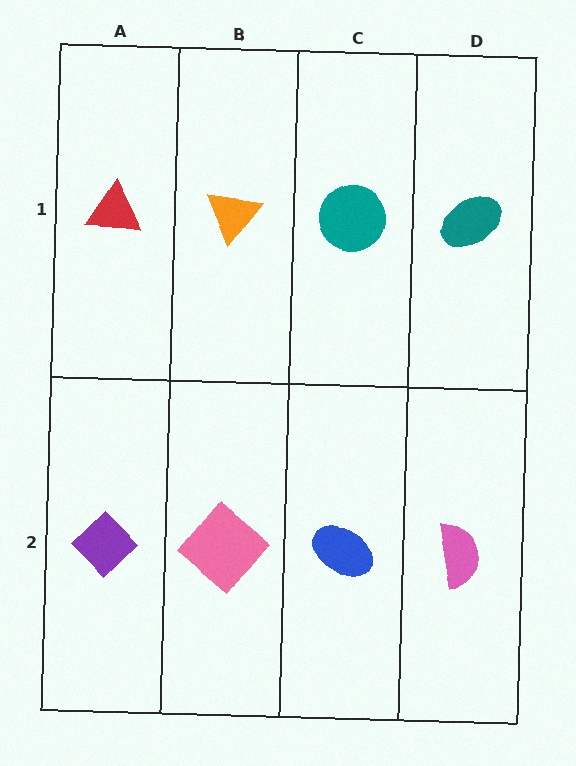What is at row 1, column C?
A teal circle.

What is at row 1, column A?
A red triangle.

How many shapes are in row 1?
4 shapes.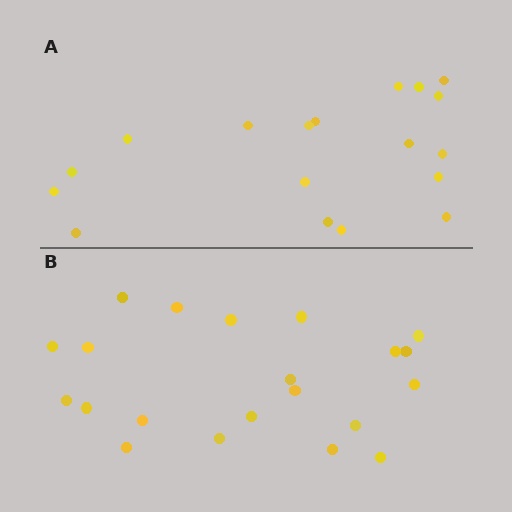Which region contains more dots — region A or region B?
Region B (the bottom region) has more dots.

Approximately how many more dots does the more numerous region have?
Region B has just a few more — roughly 2 or 3 more dots than region A.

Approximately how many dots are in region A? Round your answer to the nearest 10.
About 20 dots. (The exact count is 18, which rounds to 20.)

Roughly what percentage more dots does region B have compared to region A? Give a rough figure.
About 15% more.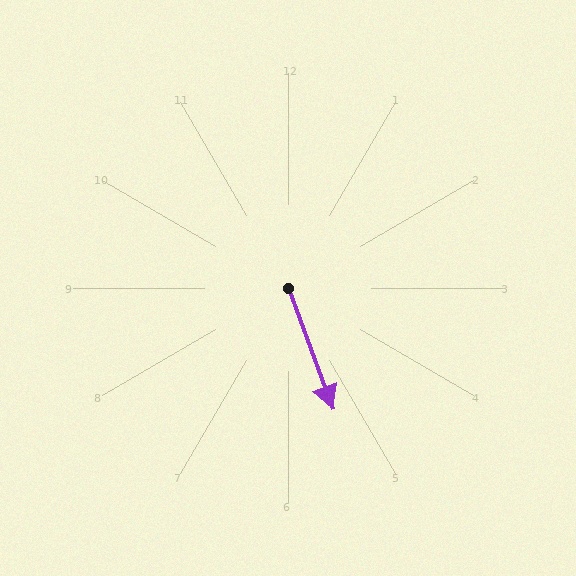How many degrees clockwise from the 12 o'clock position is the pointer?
Approximately 160 degrees.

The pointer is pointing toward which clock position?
Roughly 5 o'clock.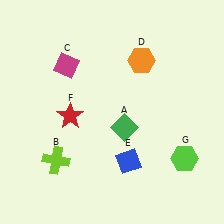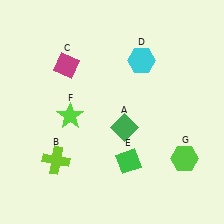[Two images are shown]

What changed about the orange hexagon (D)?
In Image 1, D is orange. In Image 2, it changed to cyan.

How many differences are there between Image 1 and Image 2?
There are 3 differences between the two images.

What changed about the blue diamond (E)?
In Image 1, E is blue. In Image 2, it changed to green.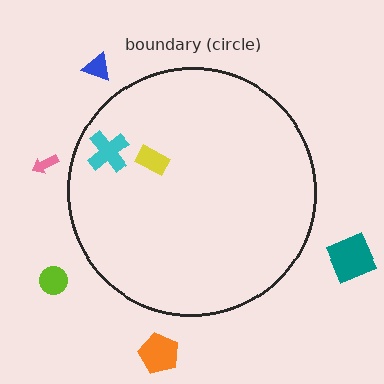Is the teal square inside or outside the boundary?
Outside.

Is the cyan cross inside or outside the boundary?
Inside.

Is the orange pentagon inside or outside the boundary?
Outside.